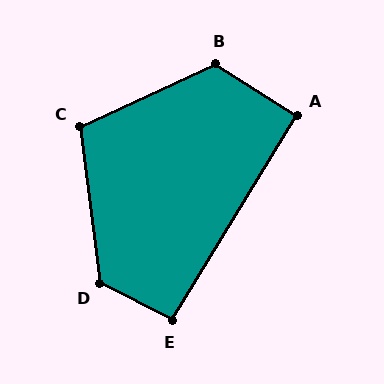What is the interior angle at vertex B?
Approximately 123 degrees (obtuse).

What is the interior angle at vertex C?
Approximately 108 degrees (obtuse).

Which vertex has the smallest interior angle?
A, at approximately 91 degrees.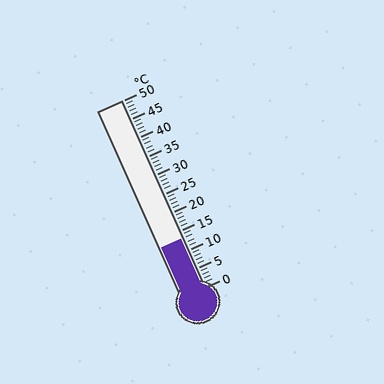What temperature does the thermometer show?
The thermometer shows approximately 13°C.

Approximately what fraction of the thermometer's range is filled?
The thermometer is filled to approximately 25% of its range.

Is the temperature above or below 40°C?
The temperature is below 40°C.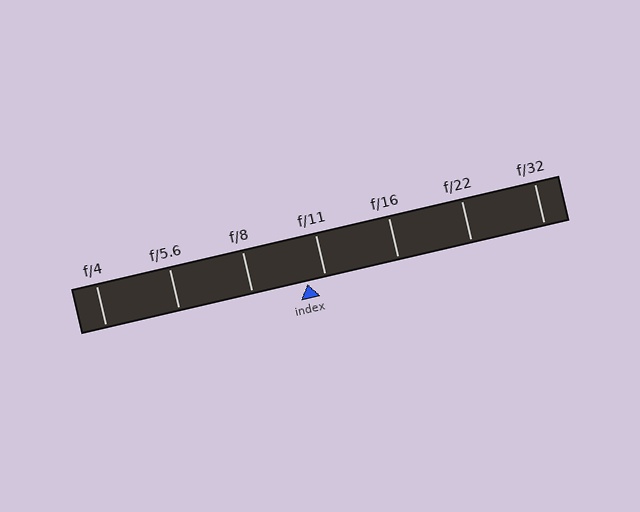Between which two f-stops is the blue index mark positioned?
The index mark is between f/8 and f/11.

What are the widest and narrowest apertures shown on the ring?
The widest aperture shown is f/4 and the narrowest is f/32.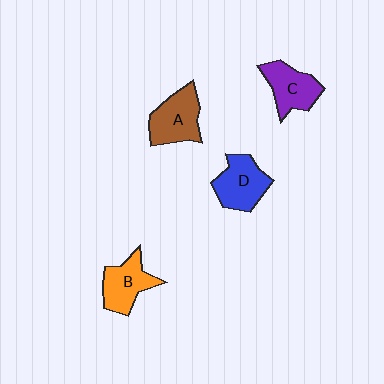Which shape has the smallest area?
Shape B (orange).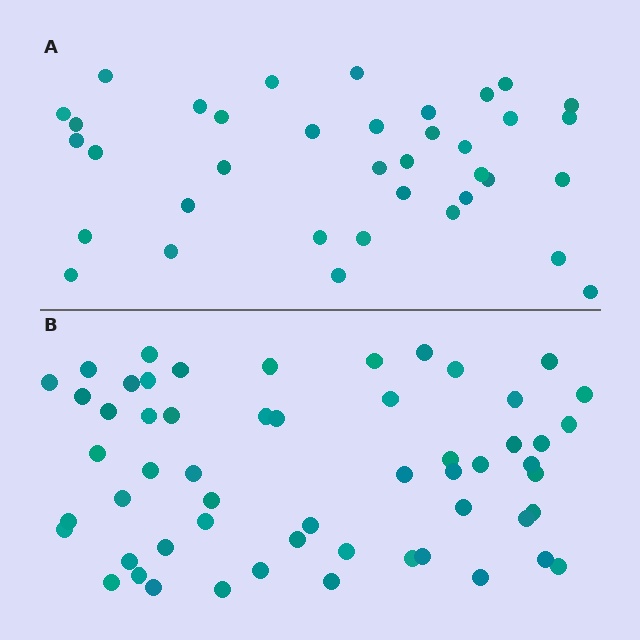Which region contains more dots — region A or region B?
Region B (the bottom region) has more dots.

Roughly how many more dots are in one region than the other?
Region B has approximately 20 more dots than region A.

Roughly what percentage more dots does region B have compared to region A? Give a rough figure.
About 50% more.